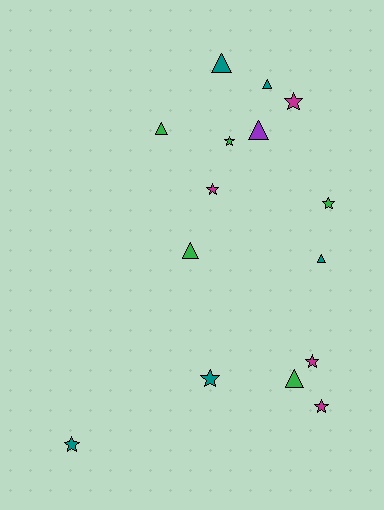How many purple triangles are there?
There is 1 purple triangle.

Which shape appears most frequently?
Star, with 8 objects.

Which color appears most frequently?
Green, with 5 objects.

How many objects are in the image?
There are 15 objects.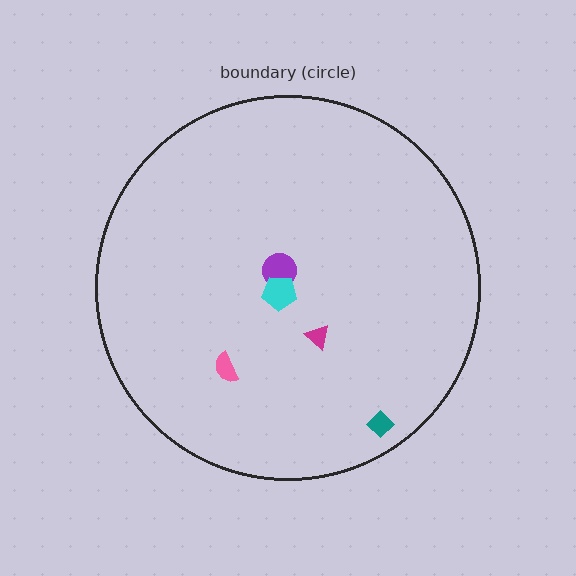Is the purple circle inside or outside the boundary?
Inside.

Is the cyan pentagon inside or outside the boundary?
Inside.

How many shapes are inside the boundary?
5 inside, 0 outside.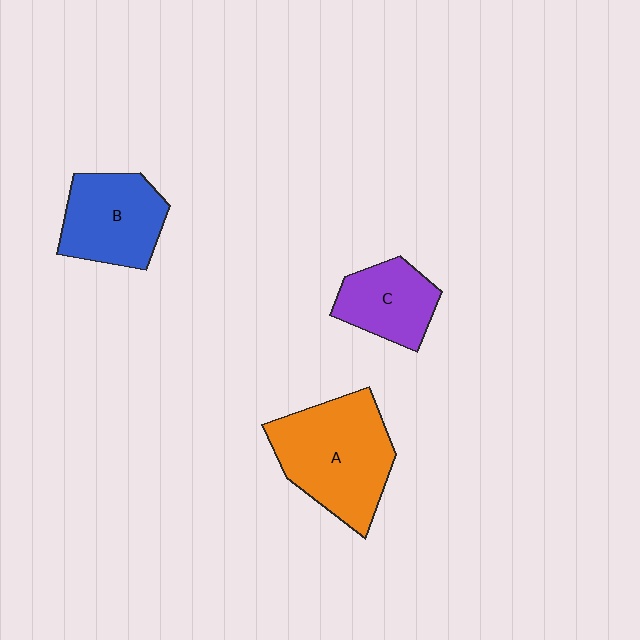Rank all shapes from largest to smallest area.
From largest to smallest: A (orange), B (blue), C (purple).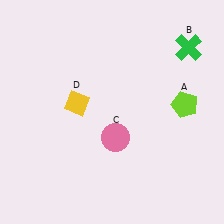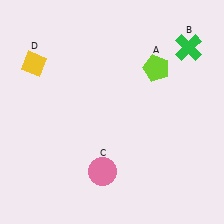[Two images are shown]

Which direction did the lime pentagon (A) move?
The lime pentagon (A) moved up.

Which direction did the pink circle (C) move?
The pink circle (C) moved down.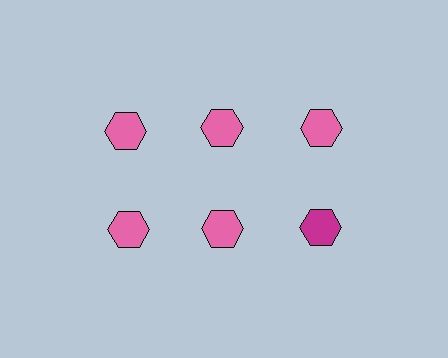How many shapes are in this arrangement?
There are 6 shapes arranged in a grid pattern.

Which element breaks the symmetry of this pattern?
The magenta hexagon in the second row, center column breaks the symmetry. All other shapes are pink hexagons.